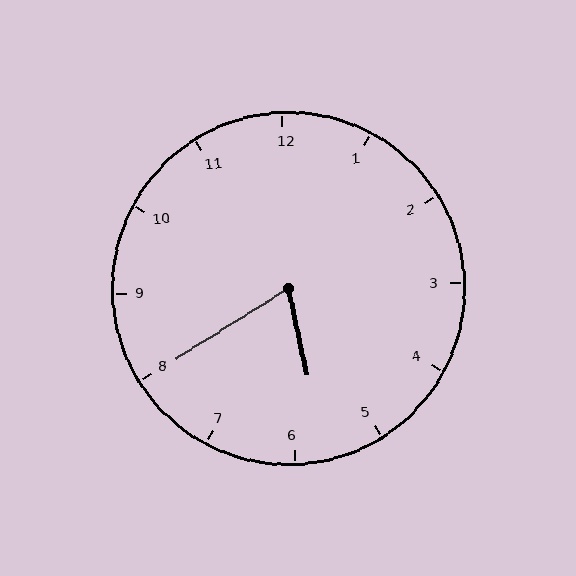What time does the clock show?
5:40.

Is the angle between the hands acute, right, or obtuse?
It is acute.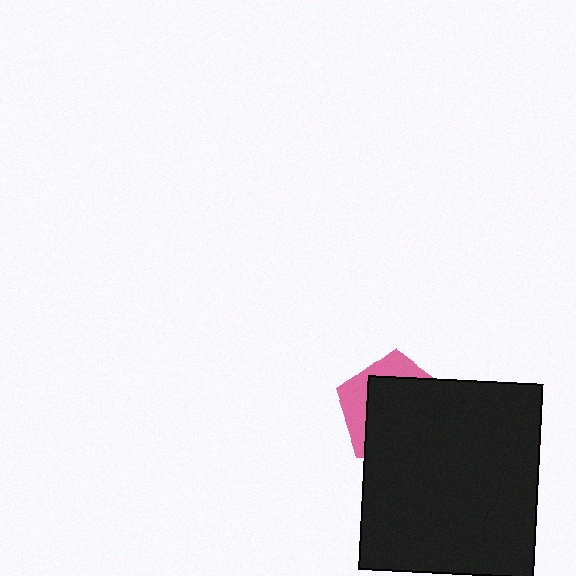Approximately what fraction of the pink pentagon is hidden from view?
Roughly 70% of the pink pentagon is hidden behind the black rectangle.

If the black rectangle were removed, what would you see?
You would see the complete pink pentagon.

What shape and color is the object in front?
The object in front is a black rectangle.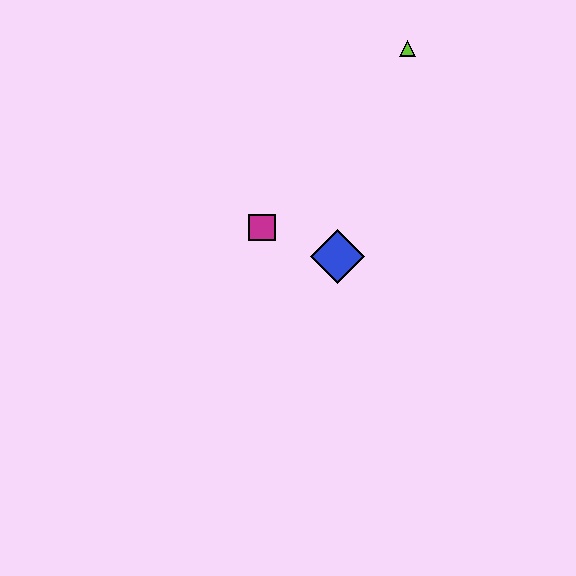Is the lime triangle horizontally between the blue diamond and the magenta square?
No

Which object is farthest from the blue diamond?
The lime triangle is farthest from the blue diamond.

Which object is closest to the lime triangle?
The blue diamond is closest to the lime triangle.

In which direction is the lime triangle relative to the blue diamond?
The lime triangle is above the blue diamond.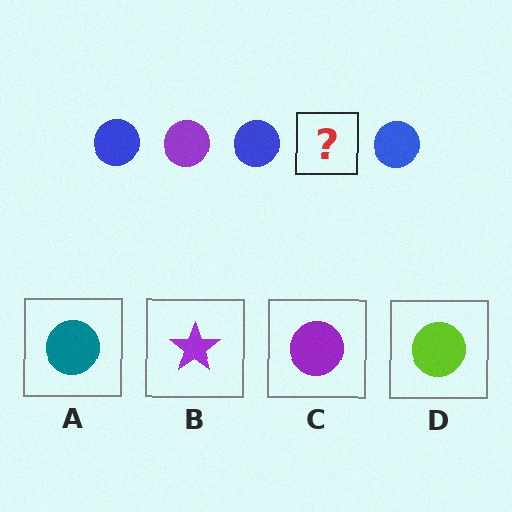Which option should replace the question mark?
Option C.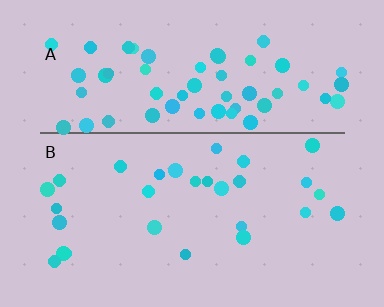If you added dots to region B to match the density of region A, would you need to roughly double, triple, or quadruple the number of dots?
Approximately double.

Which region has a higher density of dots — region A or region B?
A (the top).